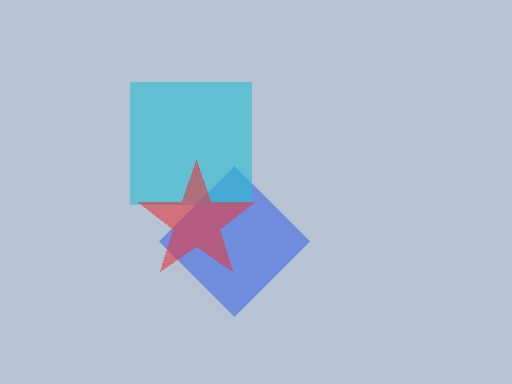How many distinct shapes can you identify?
There are 3 distinct shapes: a blue diamond, a cyan square, a red star.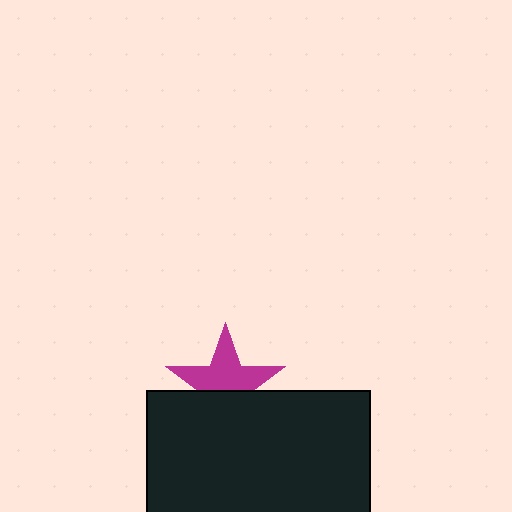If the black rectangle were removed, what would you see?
You would see the complete magenta star.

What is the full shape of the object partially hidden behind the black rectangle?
The partially hidden object is a magenta star.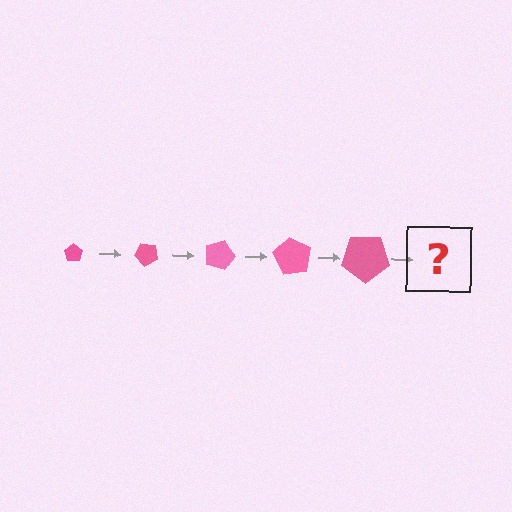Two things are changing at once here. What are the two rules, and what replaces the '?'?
The two rules are that the pentagon grows larger each step and it rotates 45 degrees each step. The '?' should be a pentagon, larger than the previous one and rotated 225 degrees from the start.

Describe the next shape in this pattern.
It should be a pentagon, larger than the previous one and rotated 225 degrees from the start.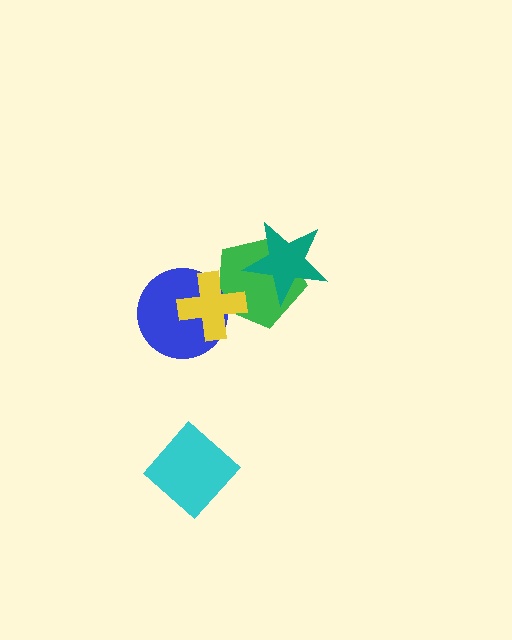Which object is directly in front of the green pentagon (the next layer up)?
The blue circle is directly in front of the green pentagon.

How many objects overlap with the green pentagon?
3 objects overlap with the green pentagon.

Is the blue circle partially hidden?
Yes, it is partially covered by another shape.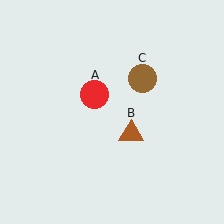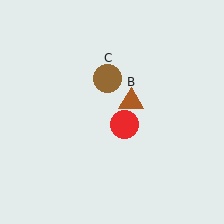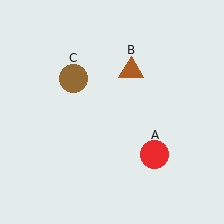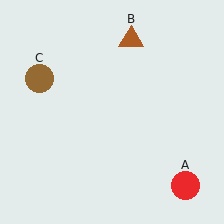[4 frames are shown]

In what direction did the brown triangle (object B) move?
The brown triangle (object B) moved up.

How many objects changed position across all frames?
3 objects changed position: red circle (object A), brown triangle (object B), brown circle (object C).